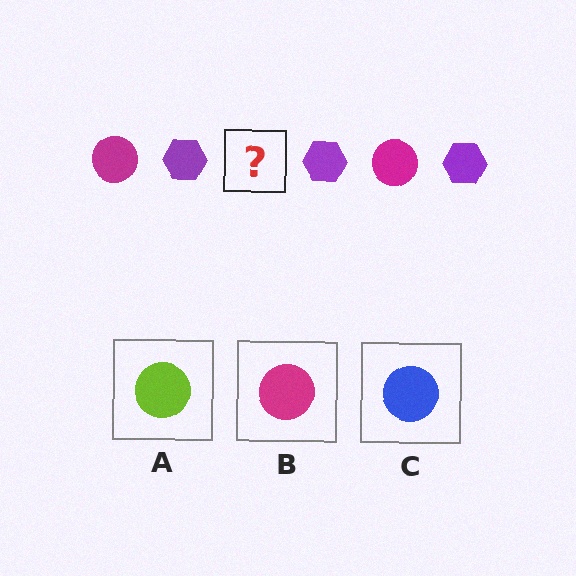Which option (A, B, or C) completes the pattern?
B.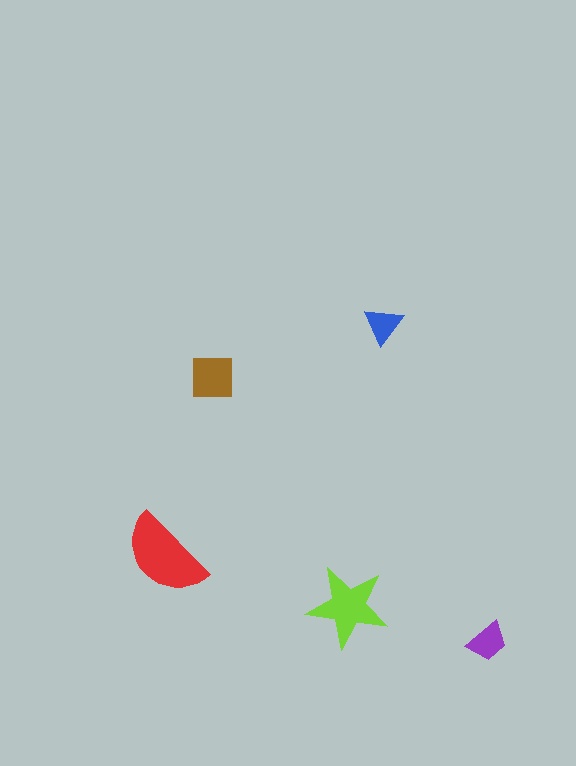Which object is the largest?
The red semicircle.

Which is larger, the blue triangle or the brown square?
The brown square.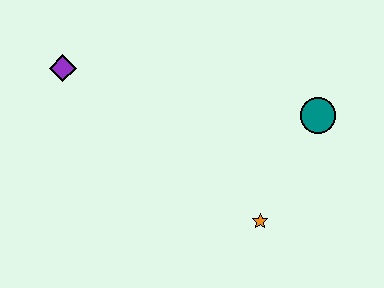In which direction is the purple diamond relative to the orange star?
The purple diamond is to the left of the orange star.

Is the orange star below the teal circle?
Yes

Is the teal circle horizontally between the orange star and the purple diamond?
No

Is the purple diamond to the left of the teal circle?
Yes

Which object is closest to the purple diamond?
The orange star is closest to the purple diamond.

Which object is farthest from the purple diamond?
The teal circle is farthest from the purple diamond.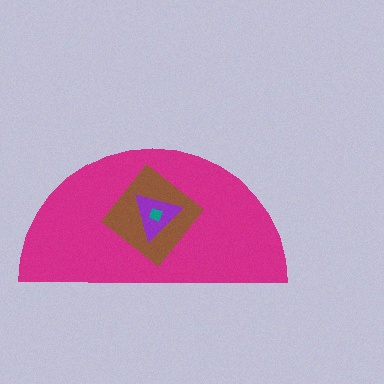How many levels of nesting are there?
4.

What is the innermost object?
The teal diamond.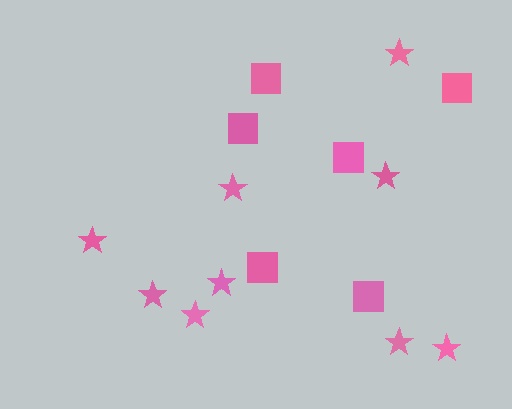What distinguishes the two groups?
There are 2 groups: one group of squares (6) and one group of stars (9).